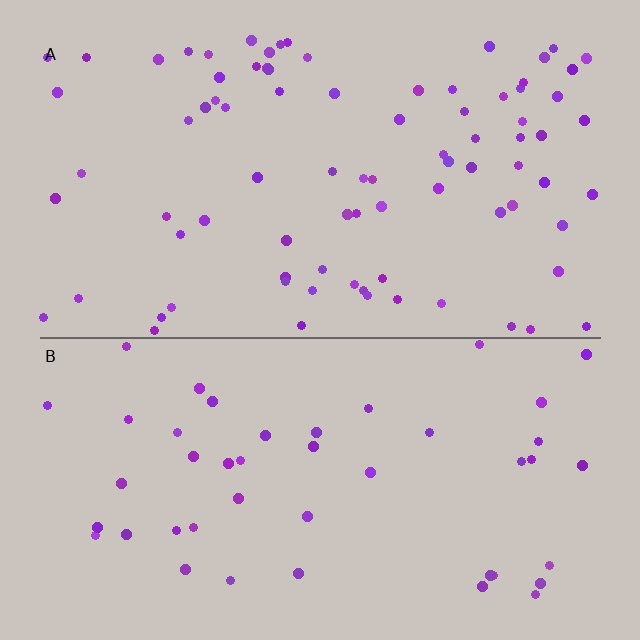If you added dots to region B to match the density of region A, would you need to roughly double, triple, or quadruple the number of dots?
Approximately double.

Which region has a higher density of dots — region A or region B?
A (the top).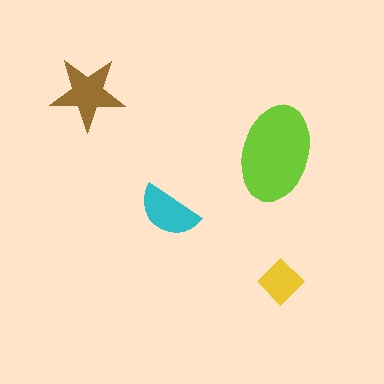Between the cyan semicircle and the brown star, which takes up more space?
The brown star.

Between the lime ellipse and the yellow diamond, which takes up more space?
The lime ellipse.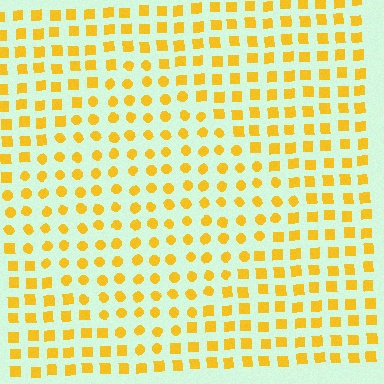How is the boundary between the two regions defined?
The boundary is defined by a change in element shape: circles inside vs. squares outside. All elements share the same color and spacing.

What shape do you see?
I see a diamond.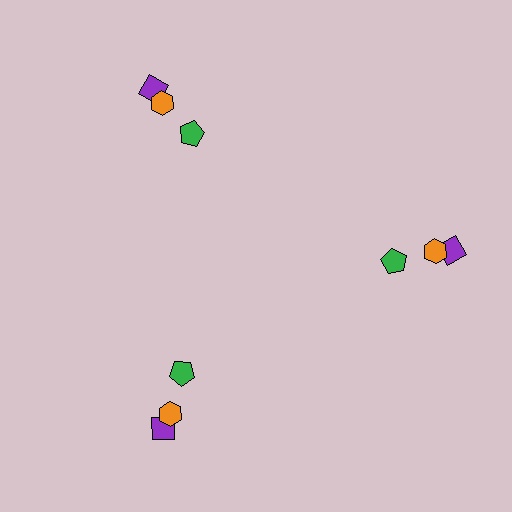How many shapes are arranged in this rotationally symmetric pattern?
There are 9 shapes, arranged in 3 groups of 3.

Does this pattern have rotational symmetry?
Yes, this pattern has 3-fold rotational symmetry. It looks the same after rotating 120 degrees around the center.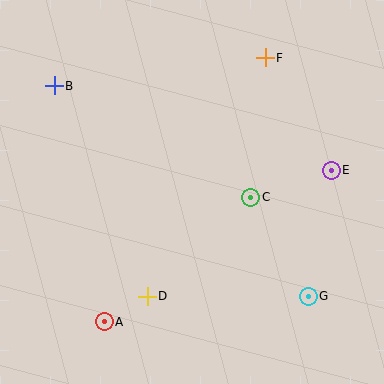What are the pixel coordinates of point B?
Point B is at (54, 86).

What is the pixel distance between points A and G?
The distance between A and G is 206 pixels.